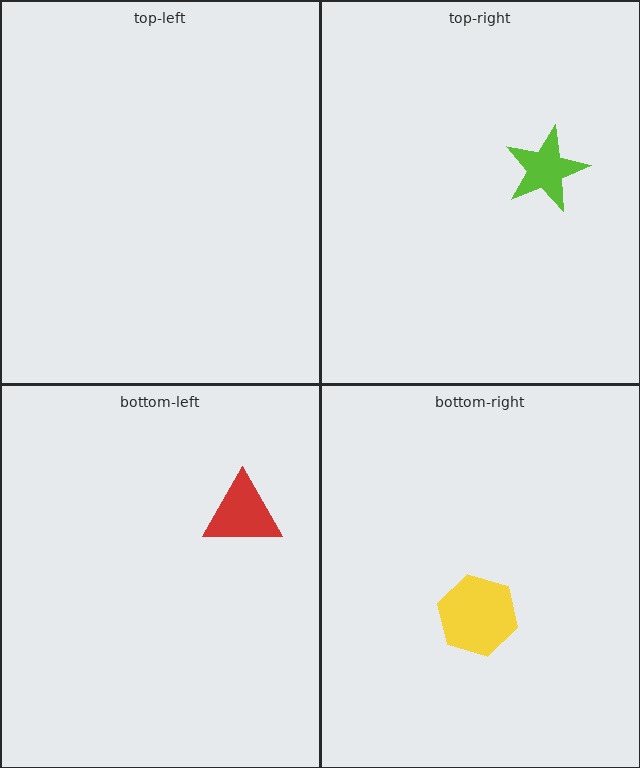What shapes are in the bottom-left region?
The red triangle.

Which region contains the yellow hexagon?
The bottom-right region.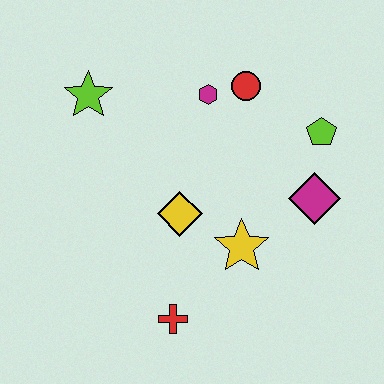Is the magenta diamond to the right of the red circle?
Yes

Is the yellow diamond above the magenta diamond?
No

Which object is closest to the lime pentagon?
The magenta diamond is closest to the lime pentagon.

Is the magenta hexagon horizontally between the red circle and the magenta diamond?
No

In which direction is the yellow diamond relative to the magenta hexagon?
The yellow diamond is below the magenta hexagon.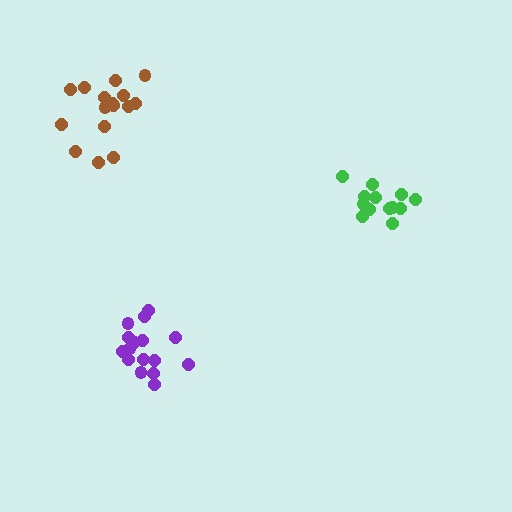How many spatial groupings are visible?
There are 3 spatial groupings.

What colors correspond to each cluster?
The clusters are colored: green, purple, brown.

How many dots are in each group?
Group 1: 14 dots, Group 2: 16 dots, Group 3: 16 dots (46 total).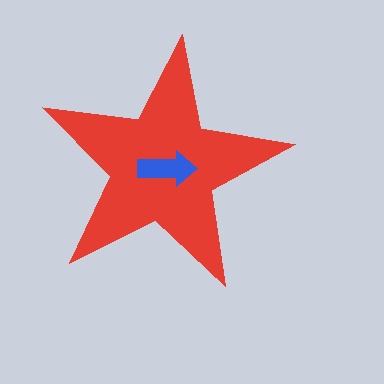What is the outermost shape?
The red star.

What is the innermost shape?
The blue arrow.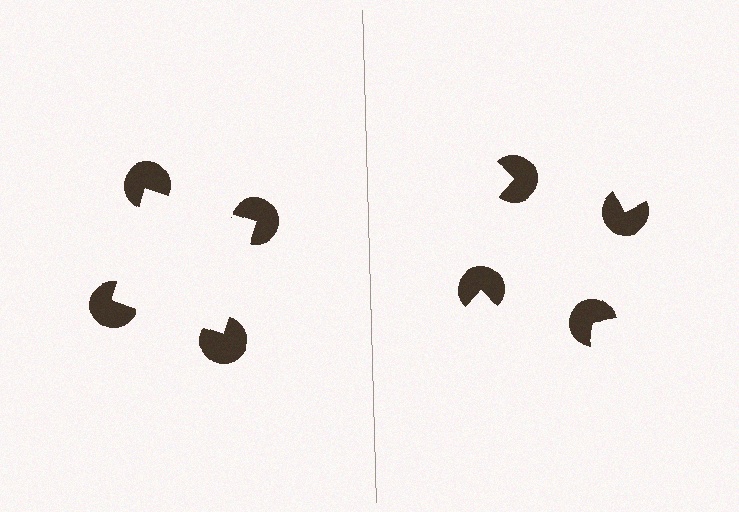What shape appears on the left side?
An illusory square.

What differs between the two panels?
The pac-man discs are positioned identically on both sides; only the wedge orientations differ. On the left they align to a square; on the right they are misaligned.